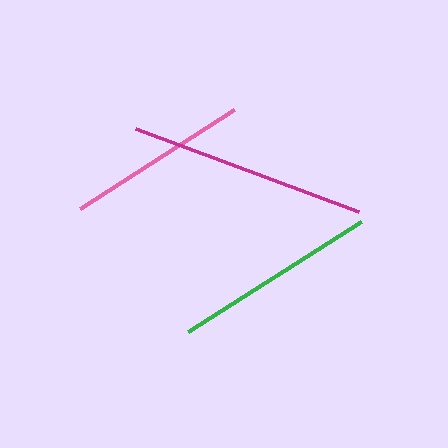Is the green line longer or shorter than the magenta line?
The magenta line is longer than the green line.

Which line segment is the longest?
The magenta line is the longest at approximately 238 pixels.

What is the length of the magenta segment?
The magenta segment is approximately 238 pixels long.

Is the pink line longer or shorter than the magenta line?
The magenta line is longer than the pink line.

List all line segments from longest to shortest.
From longest to shortest: magenta, green, pink.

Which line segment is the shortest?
The pink line is the shortest at approximately 184 pixels.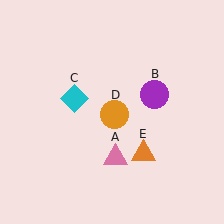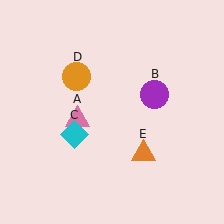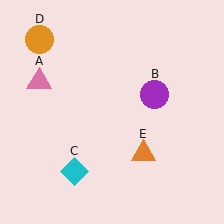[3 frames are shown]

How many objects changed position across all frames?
3 objects changed position: pink triangle (object A), cyan diamond (object C), orange circle (object D).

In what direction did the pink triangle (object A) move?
The pink triangle (object A) moved up and to the left.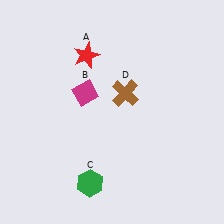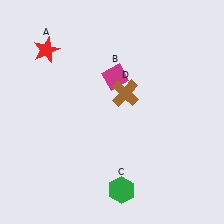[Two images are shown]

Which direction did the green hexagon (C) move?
The green hexagon (C) moved right.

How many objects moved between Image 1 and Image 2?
3 objects moved between the two images.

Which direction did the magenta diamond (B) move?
The magenta diamond (B) moved right.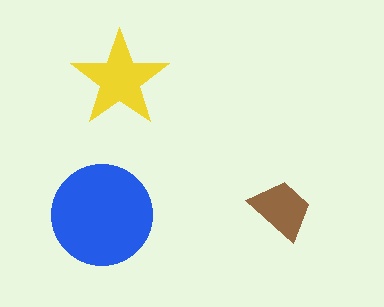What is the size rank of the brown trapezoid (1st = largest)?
3rd.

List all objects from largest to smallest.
The blue circle, the yellow star, the brown trapezoid.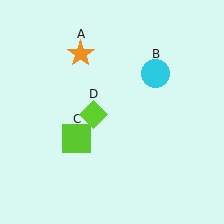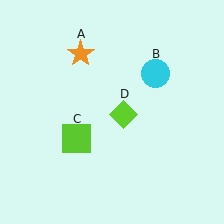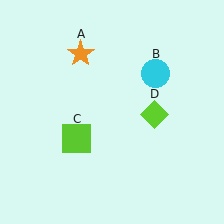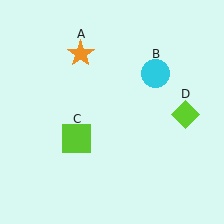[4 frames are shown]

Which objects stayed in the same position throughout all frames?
Orange star (object A) and cyan circle (object B) and lime square (object C) remained stationary.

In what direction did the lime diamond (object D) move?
The lime diamond (object D) moved right.